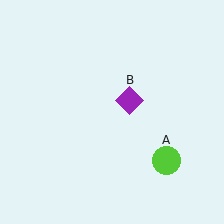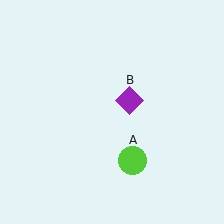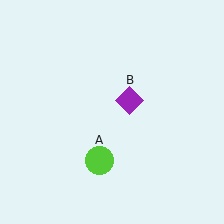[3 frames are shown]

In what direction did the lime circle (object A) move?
The lime circle (object A) moved left.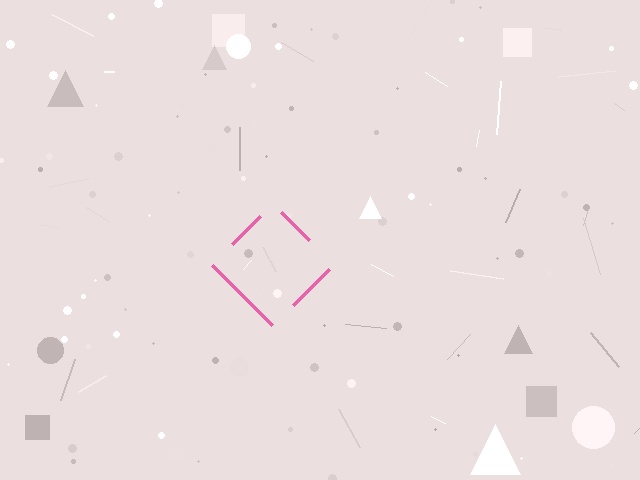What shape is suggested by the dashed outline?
The dashed outline suggests a diamond.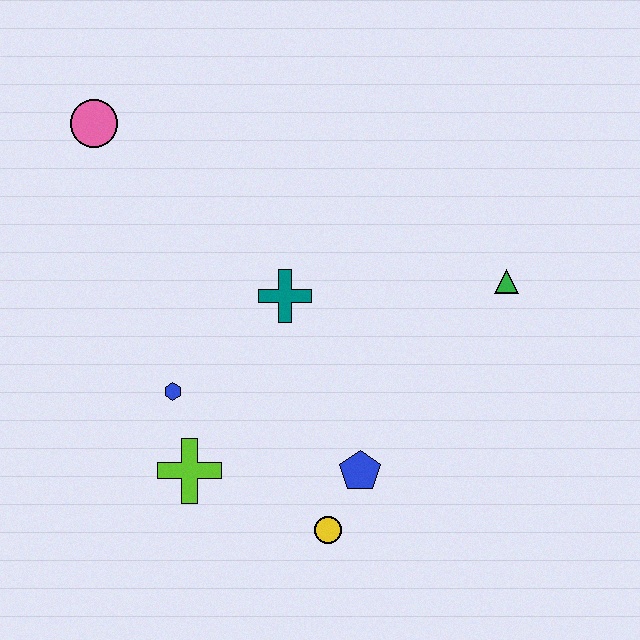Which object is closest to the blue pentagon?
The yellow circle is closest to the blue pentagon.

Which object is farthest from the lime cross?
The green triangle is farthest from the lime cross.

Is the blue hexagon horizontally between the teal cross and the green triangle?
No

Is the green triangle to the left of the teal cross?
No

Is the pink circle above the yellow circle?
Yes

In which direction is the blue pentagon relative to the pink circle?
The blue pentagon is below the pink circle.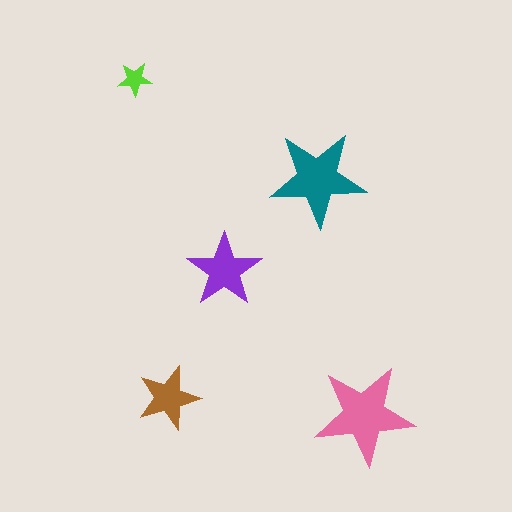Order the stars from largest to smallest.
the pink one, the teal one, the purple one, the brown one, the lime one.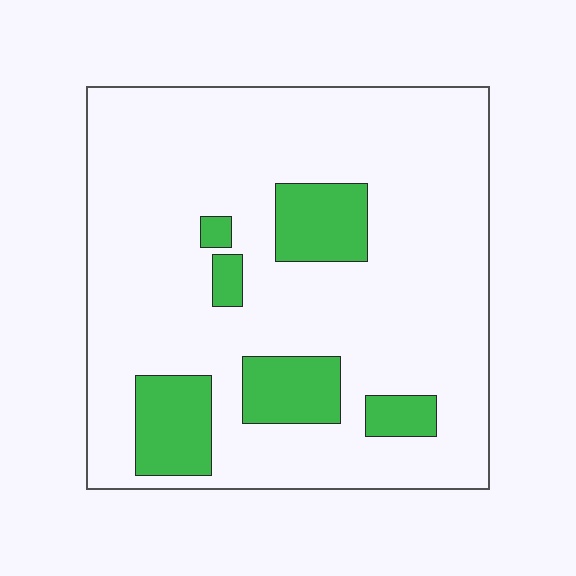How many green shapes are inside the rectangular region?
6.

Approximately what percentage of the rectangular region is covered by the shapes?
Approximately 15%.